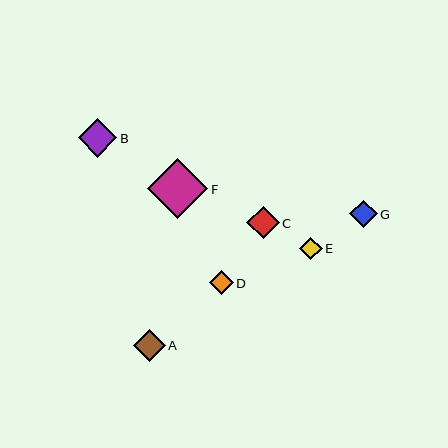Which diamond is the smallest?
Diamond E is the smallest with a size of approximately 22 pixels.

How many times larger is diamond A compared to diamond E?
Diamond A is approximately 1.4 times the size of diamond E.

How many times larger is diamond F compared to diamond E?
Diamond F is approximately 2.7 times the size of diamond E.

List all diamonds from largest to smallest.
From largest to smallest: F, B, C, A, G, D, E.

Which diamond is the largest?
Diamond F is the largest with a size of approximately 60 pixels.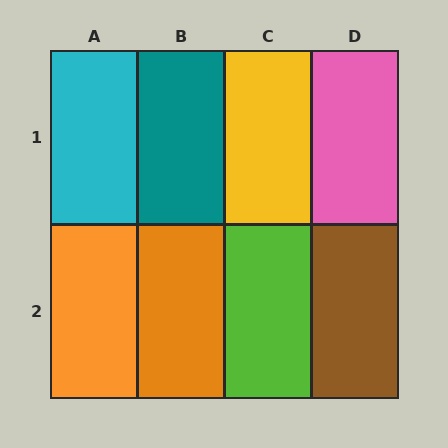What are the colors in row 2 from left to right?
Orange, orange, lime, brown.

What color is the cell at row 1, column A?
Cyan.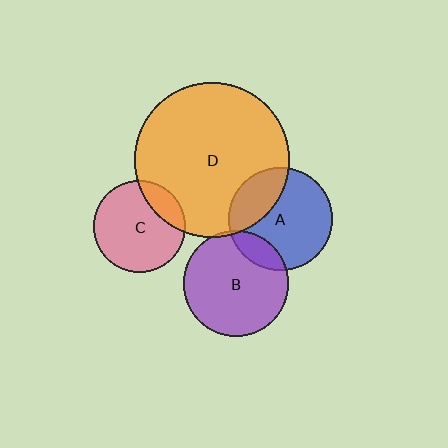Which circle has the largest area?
Circle D (orange).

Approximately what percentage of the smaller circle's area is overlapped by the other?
Approximately 15%.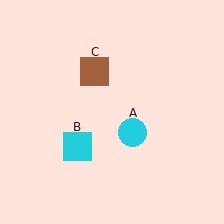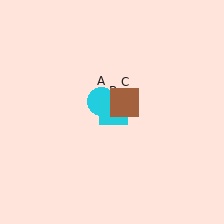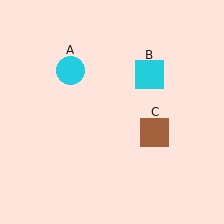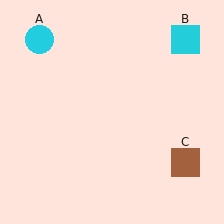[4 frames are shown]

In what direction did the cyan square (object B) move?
The cyan square (object B) moved up and to the right.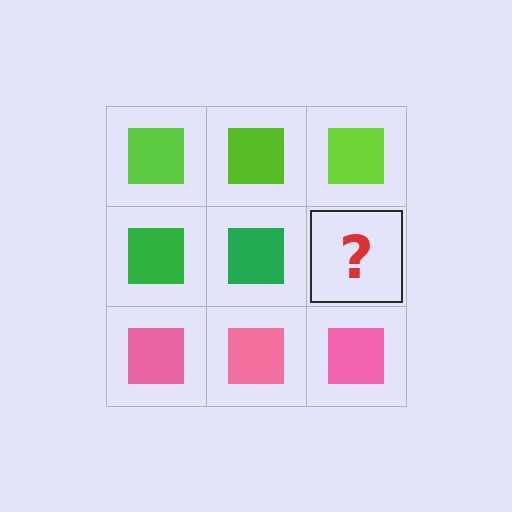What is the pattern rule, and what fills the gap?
The rule is that each row has a consistent color. The gap should be filled with a green square.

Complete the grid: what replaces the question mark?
The question mark should be replaced with a green square.